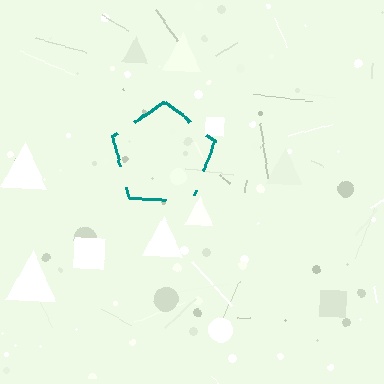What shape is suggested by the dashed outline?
The dashed outline suggests a pentagon.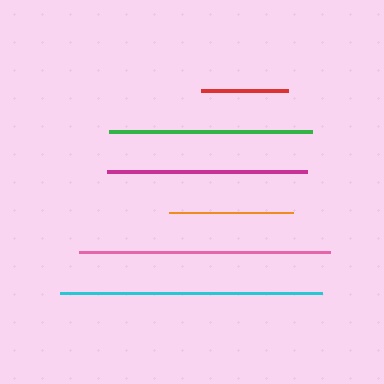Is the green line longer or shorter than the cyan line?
The cyan line is longer than the green line.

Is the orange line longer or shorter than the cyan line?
The cyan line is longer than the orange line.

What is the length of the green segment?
The green segment is approximately 203 pixels long.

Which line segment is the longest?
The cyan line is the longest at approximately 262 pixels.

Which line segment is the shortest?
The red line is the shortest at approximately 86 pixels.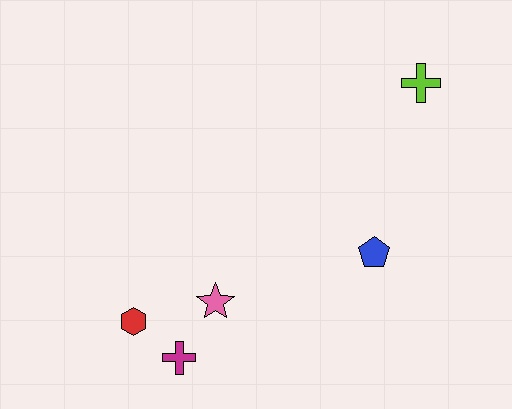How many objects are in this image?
There are 5 objects.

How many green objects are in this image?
There are no green objects.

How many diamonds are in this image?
There are no diamonds.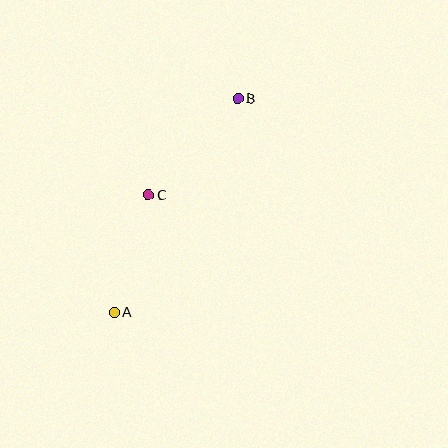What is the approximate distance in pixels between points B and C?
The distance between B and C is approximately 131 pixels.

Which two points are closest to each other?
Points A and C are closest to each other.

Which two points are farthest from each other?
Points A and B are farthest from each other.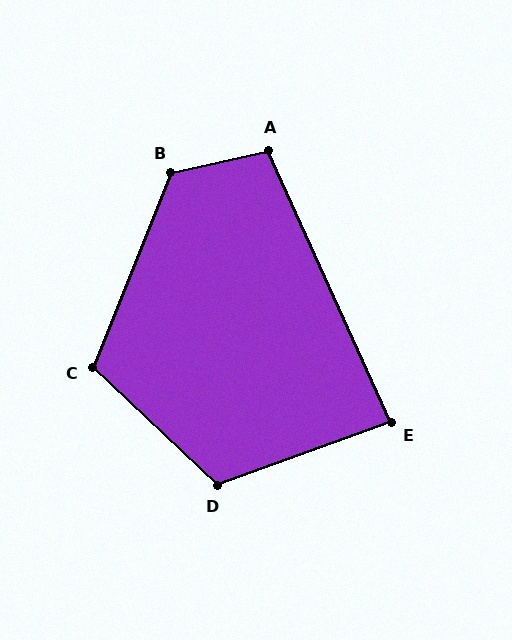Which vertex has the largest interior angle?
B, at approximately 125 degrees.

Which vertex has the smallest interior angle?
E, at approximately 85 degrees.